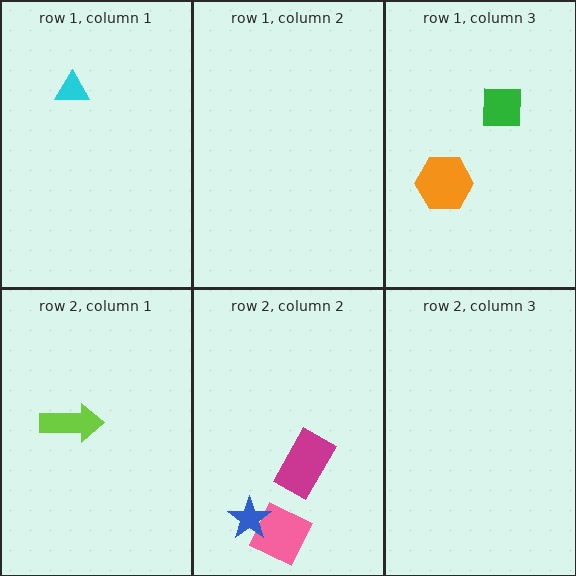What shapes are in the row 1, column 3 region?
The orange hexagon, the green square.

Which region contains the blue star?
The row 2, column 2 region.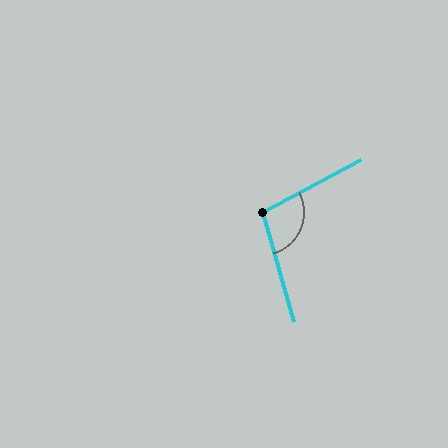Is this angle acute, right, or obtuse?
It is obtuse.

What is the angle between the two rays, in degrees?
Approximately 102 degrees.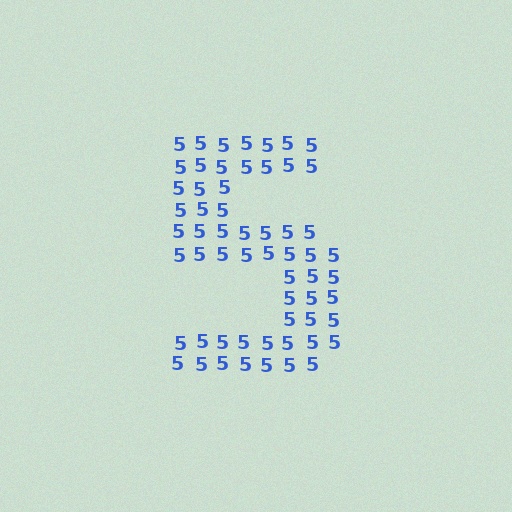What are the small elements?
The small elements are digit 5's.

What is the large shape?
The large shape is the digit 5.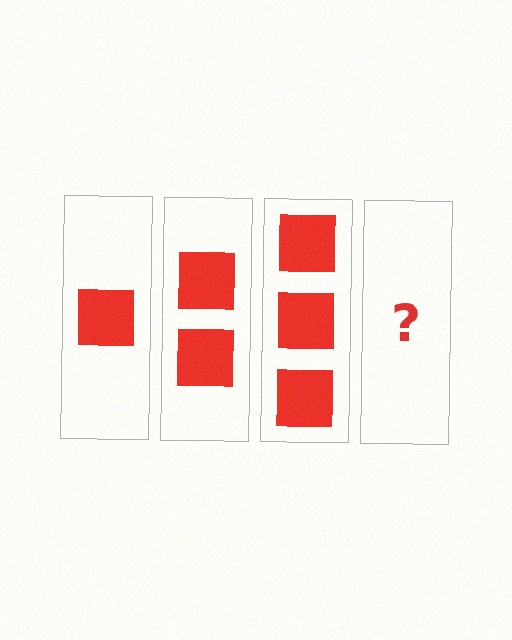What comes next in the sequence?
The next element should be 4 squares.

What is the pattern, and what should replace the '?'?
The pattern is that each step adds one more square. The '?' should be 4 squares.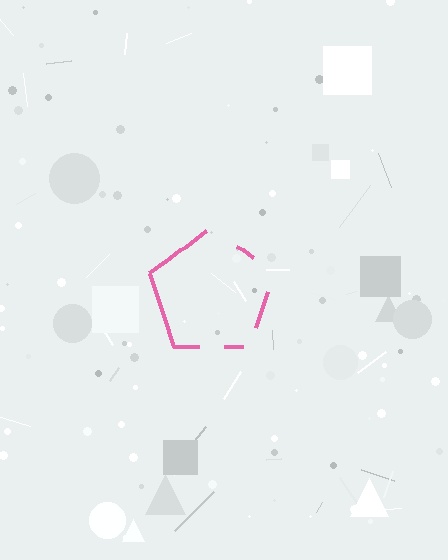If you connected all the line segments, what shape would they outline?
They would outline a pentagon.